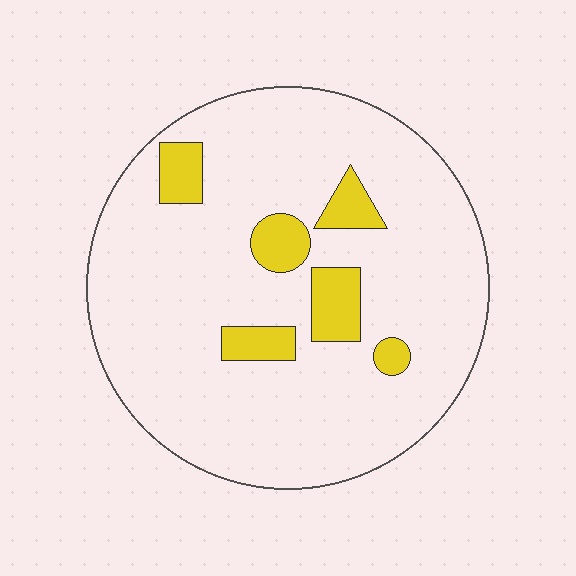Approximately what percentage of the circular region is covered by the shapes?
Approximately 10%.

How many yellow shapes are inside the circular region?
6.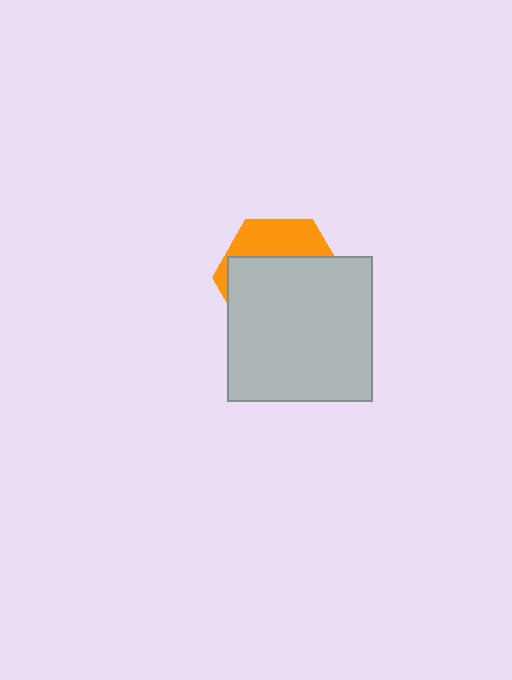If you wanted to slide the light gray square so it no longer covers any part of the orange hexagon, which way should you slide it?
Slide it down — that is the most direct way to separate the two shapes.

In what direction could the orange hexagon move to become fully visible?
The orange hexagon could move up. That would shift it out from behind the light gray square entirely.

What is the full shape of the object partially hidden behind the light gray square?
The partially hidden object is an orange hexagon.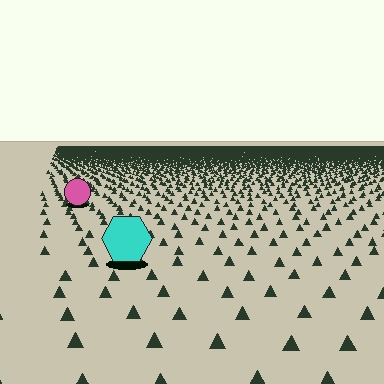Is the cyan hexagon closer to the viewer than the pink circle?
Yes. The cyan hexagon is closer — you can tell from the texture gradient: the ground texture is coarser near it.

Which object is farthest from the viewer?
The pink circle is farthest from the viewer. It appears smaller and the ground texture around it is denser.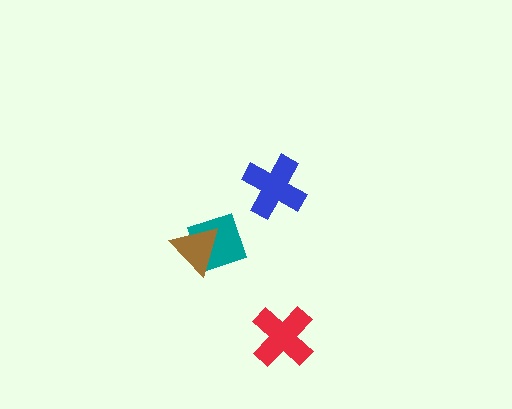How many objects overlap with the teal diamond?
1 object overlaps with the teal diamond.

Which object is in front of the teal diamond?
The brown triangle is in front of the teal diamond.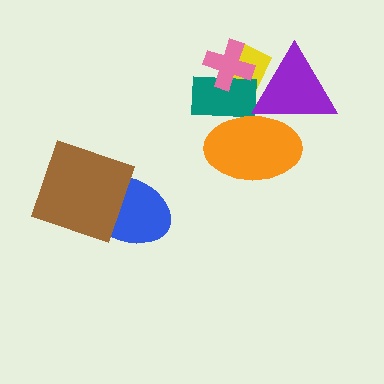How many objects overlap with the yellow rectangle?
3 objects overlap with the yellow rectangle.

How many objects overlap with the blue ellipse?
1 object overlaps with the blue ellipse.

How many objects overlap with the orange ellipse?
2 objects overlap with the orange ellipse.